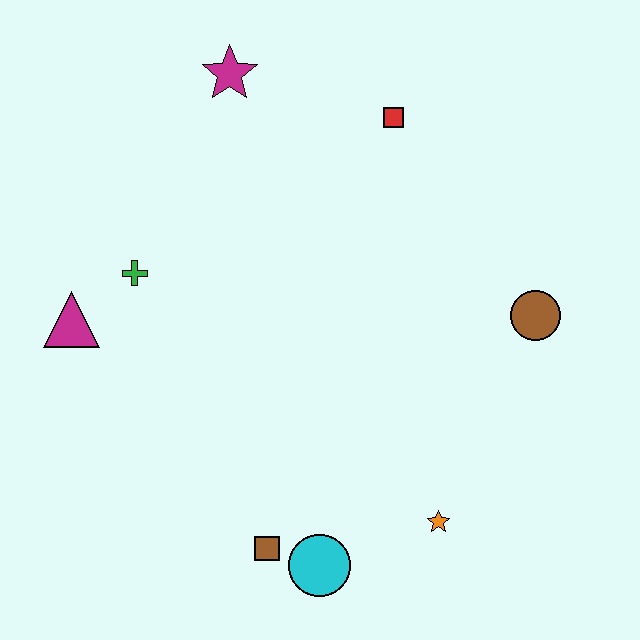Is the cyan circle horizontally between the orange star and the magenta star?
Yes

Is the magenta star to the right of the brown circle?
No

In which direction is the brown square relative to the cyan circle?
The brown square is to the left of the cyan circle.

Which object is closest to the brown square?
The cyan circle is closest to the brown square.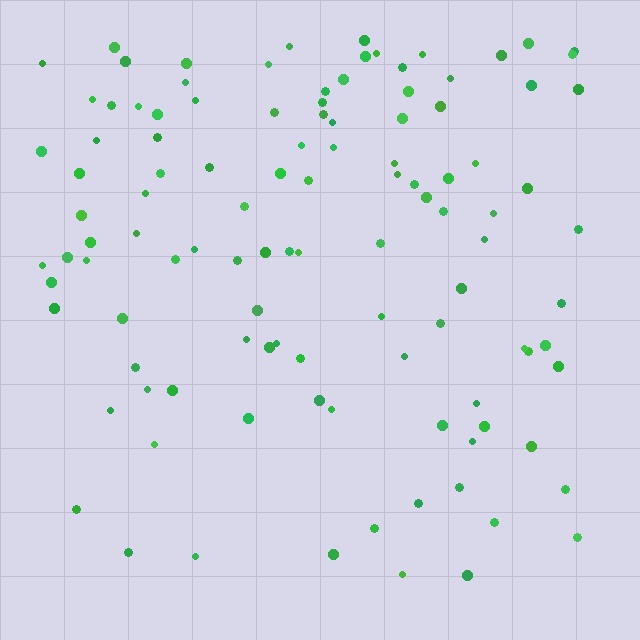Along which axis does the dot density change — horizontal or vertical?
Vertical.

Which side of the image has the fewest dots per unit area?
The bottom.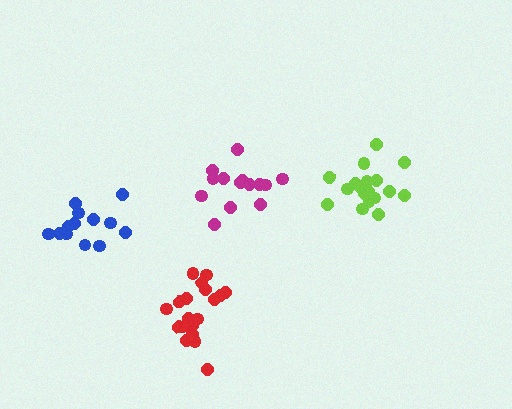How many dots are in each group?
Group 1: 13 dots, Group 2: 14 dots, Group 3: 19 dots, Group 4: 19 dots (65 total).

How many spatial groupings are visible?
There are 4 spatial groupings.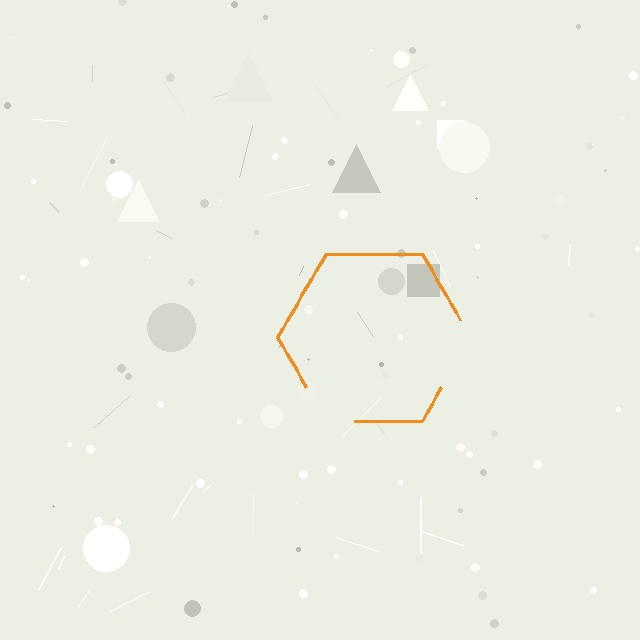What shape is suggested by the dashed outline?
The dashed outline suggests a hexagon.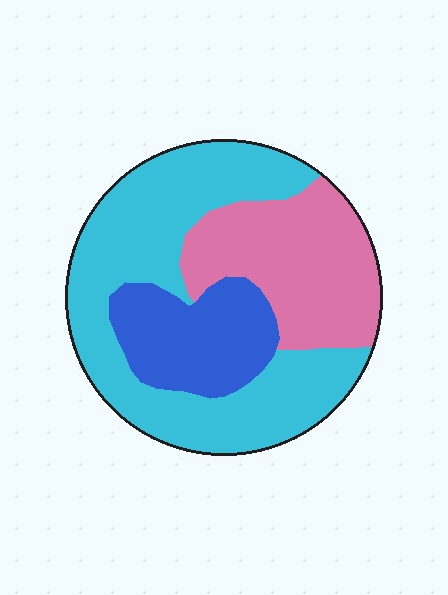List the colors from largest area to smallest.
From largest to smallest: cyan, pink, blue.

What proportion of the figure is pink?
Pink takes up about one quarter (1/4) of the figure.